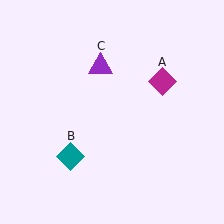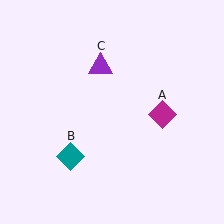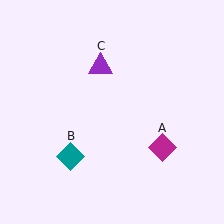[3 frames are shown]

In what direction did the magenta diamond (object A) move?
The magenta diamond (object A) moved down.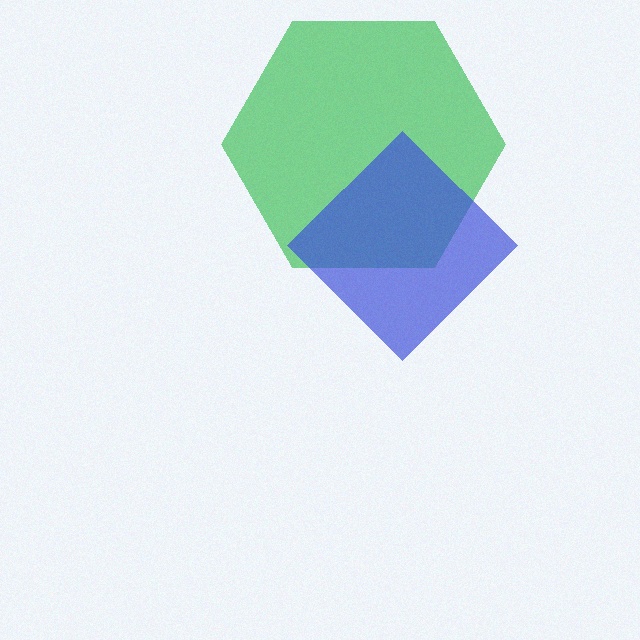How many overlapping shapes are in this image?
There are 2 overlapping shapes in the image.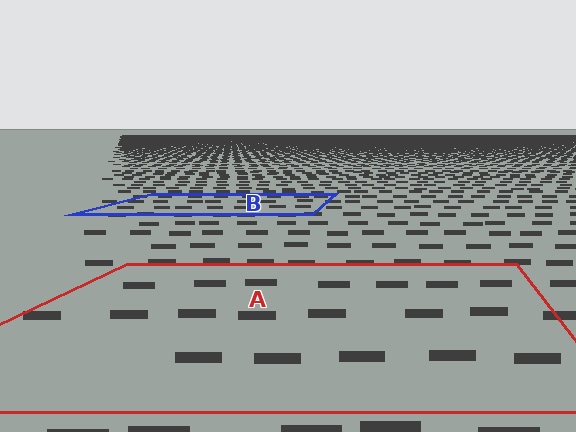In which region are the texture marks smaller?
The texture marks are smaller in region B, because it is farther away.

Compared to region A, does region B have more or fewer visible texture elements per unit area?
Region B has more texture elements per unit area — they are packed more densely because it is farther away.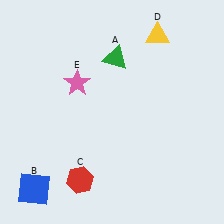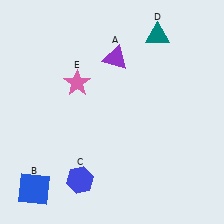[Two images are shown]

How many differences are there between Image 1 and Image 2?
There are 3 differences between the two images.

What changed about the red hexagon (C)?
In Image 1, C is red. In Image 2, it changed to blue.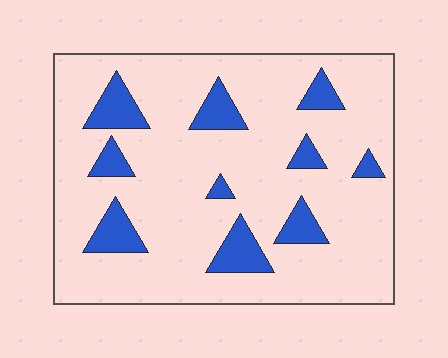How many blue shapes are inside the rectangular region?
10.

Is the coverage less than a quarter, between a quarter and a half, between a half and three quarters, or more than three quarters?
Less than a quarter.